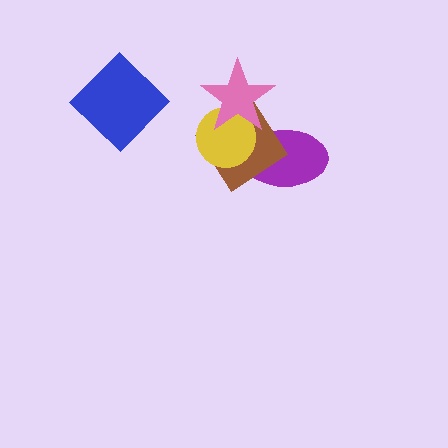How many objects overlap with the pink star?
2 objects overlap with the pink star.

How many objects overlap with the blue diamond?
0 objects overlap with the blue diamond.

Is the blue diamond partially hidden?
No, no other shape covers it.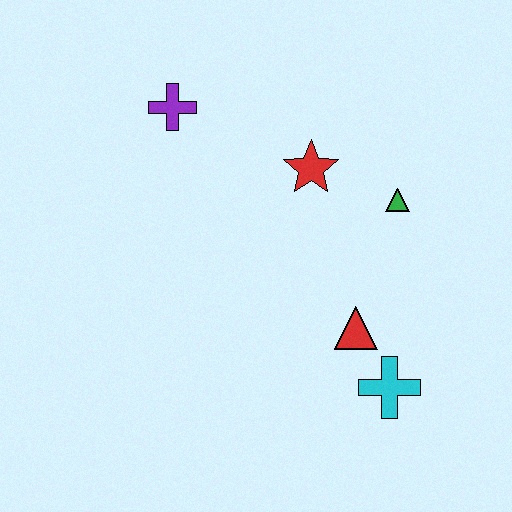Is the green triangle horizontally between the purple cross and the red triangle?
No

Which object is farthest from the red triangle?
The purple cross is farthest from the red triangle.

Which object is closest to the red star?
The green triangle is closest to the red star.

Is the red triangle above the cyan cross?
Yes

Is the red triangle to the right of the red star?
Yes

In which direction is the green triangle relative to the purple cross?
The green triangle is to the right of the purple cross.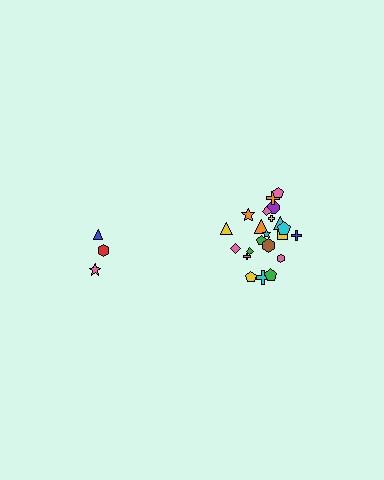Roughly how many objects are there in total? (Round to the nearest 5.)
Roughly 25 objects in total.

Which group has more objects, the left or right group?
The right group.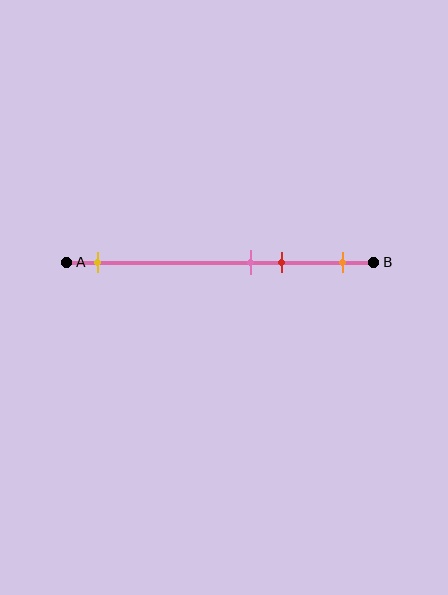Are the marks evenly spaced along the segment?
No, the marks are not evenly spaced.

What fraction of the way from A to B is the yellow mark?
The yellow mark is approximately 10% (0.1) of the way from A to B.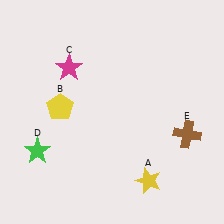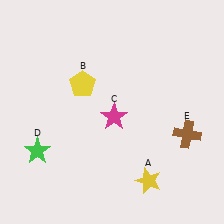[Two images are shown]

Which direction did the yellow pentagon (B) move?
The yellow pentagon (B) moved up.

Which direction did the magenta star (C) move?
The magenta star (C) moved down.